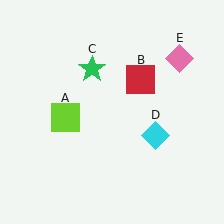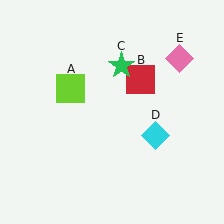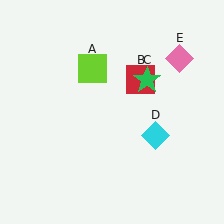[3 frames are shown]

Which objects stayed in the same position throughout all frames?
Red square (object B) and cyan diamond (object D) and pink diamond (object E) remained stationary.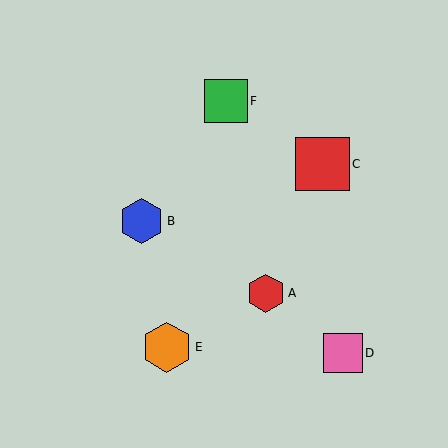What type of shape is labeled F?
Shape F is a green square.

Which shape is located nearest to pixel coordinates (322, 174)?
The red square (labeled C) at (322, 164) is nearest to that location.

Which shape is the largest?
The red square (labeled C) is the largest.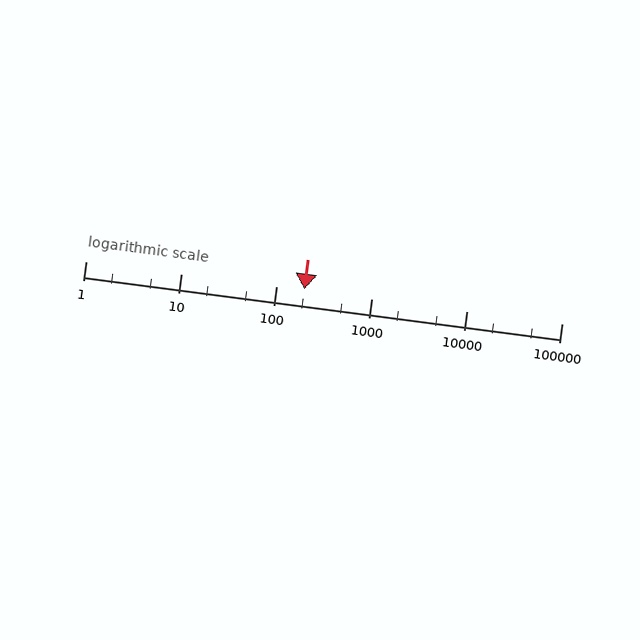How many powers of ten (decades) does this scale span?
The scale spans 5 decades, from 1 to 100000.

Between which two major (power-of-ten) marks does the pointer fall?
The pointer is between 100 and 1000.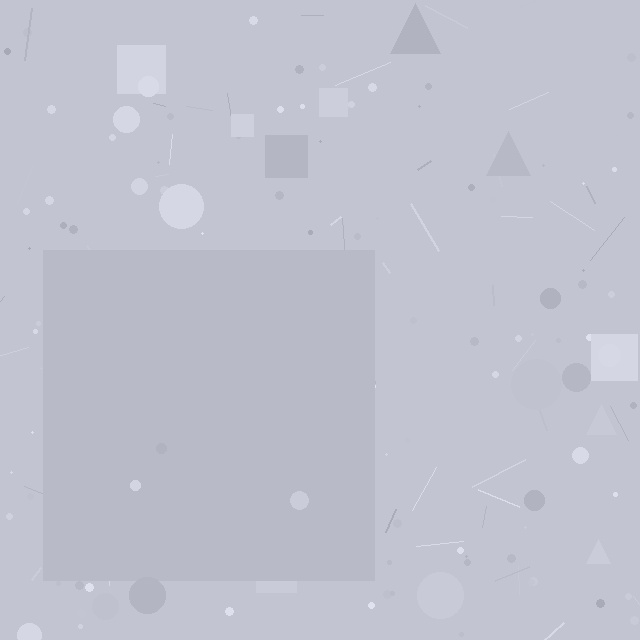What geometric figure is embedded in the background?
A square is embedded in the background.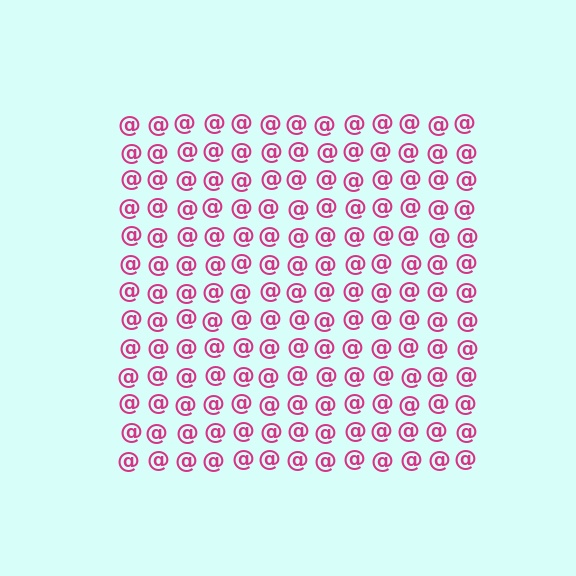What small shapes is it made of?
It is made of small at signs.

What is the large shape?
The large shape is a square.